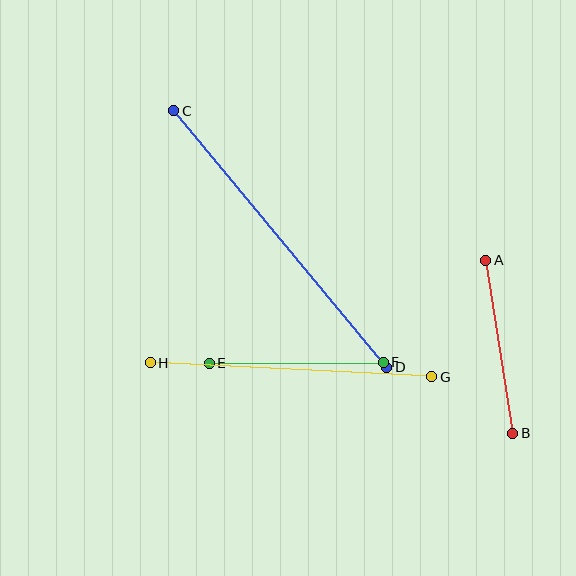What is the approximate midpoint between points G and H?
The midpoint is at approximately (291, 370) pixels.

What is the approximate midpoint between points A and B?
The midpoint is at approximately (499, 347) pixels.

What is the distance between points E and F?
The distance is approximately 174 pixels.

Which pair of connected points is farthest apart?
Points C and D are farthest apart.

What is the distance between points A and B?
The distance is approximately 175 pixels.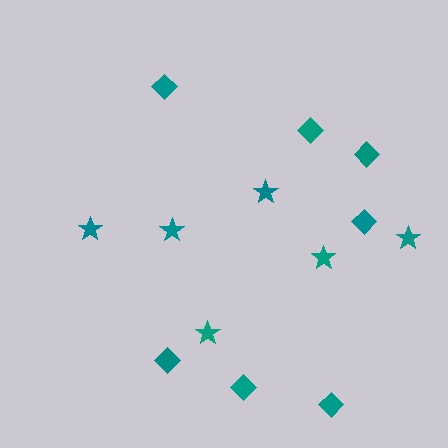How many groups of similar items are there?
There are 2 groups: one group of diamonds (7) and one group of stars (6).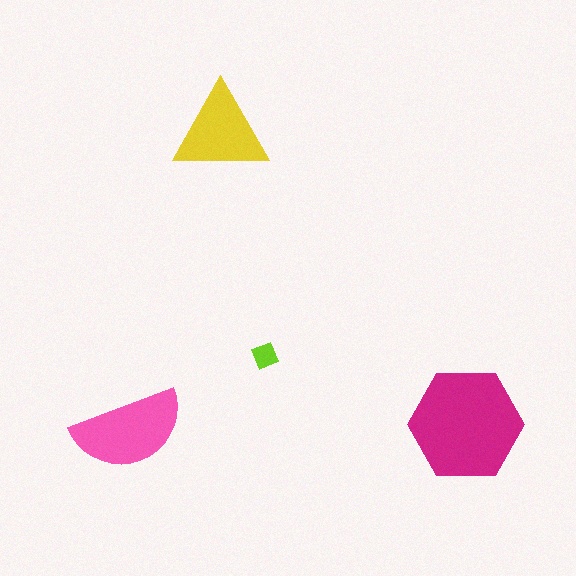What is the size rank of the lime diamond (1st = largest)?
4th.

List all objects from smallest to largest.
The lime diamond, the yellow triangle, the pink semicircle, the magenta hexagon.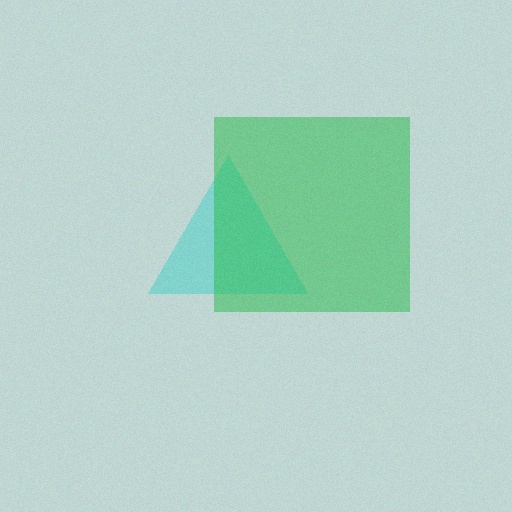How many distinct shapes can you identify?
There are 2 distinct shapes: a cyan triangle, a green square.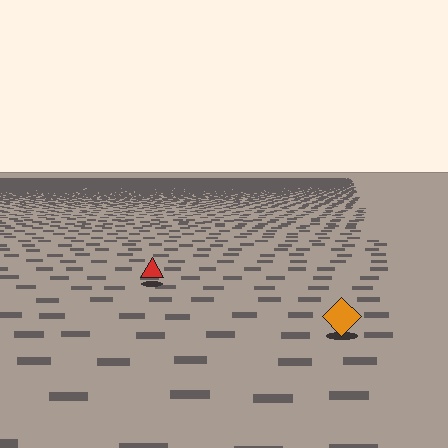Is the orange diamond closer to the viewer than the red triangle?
Yes. The orange diamond is closer — you can tell from the texture gradient: the ground texture is coarser near it.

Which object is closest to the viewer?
The orange diamond is closest. The texture marks near it are larger and more spread out.